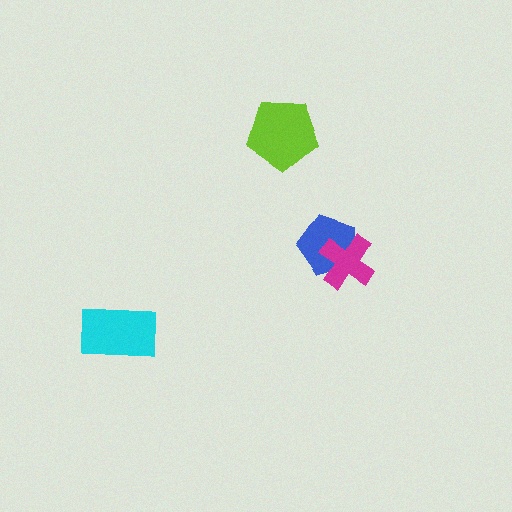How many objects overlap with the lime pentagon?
0 objects overlap with the lime pentagon.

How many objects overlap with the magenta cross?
1 object overlaps with the magenta cross.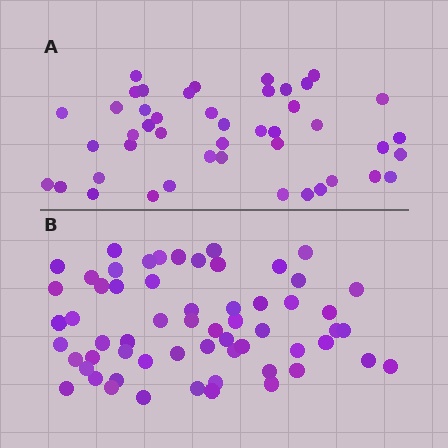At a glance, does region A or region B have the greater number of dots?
Region B (the bottom region) has more dots.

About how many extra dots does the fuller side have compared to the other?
Region B has approximately 15 more dots than region A.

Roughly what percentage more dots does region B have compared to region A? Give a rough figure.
About 35% more.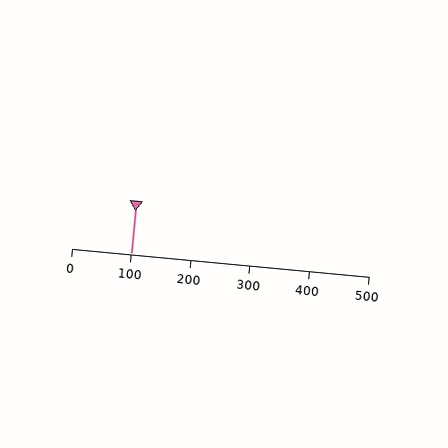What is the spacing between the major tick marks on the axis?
The major ticks are spaced 100 apart.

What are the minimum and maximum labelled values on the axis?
The axis runs from 0 to 500.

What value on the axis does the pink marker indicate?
The marker indicates approximately 100.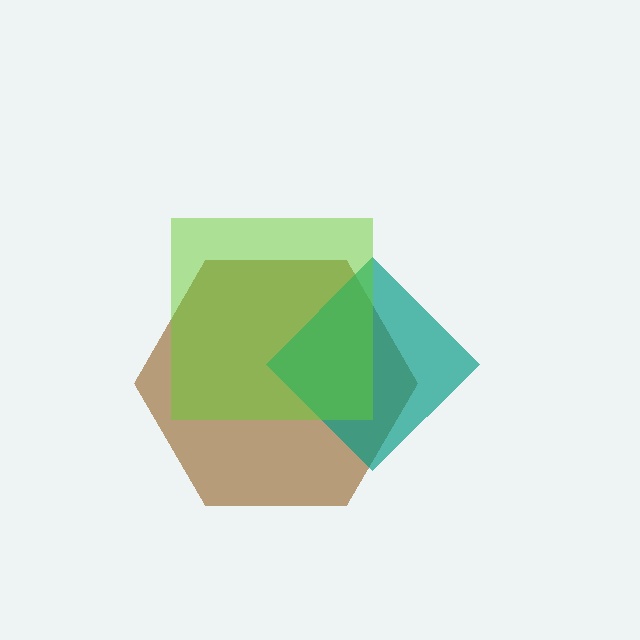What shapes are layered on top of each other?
The layered shapes are: a brown hexagon, a teal diamond, a lime square.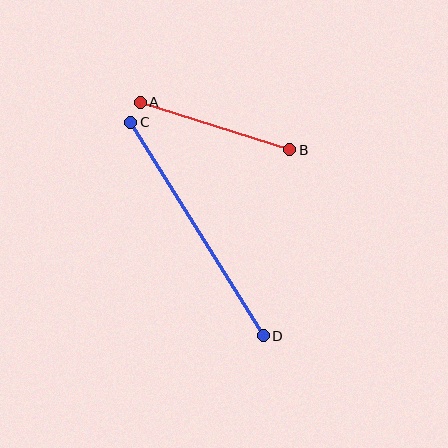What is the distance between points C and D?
The distance is approximately 251 pixels.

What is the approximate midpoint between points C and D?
The midpoint is at approximately (197, 229) pixels.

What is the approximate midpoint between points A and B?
The midpoint is at approximately (215, 126) pixels.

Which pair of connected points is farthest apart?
Points C and D are farthest apart.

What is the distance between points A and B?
The distance is approximately 157 pixels.